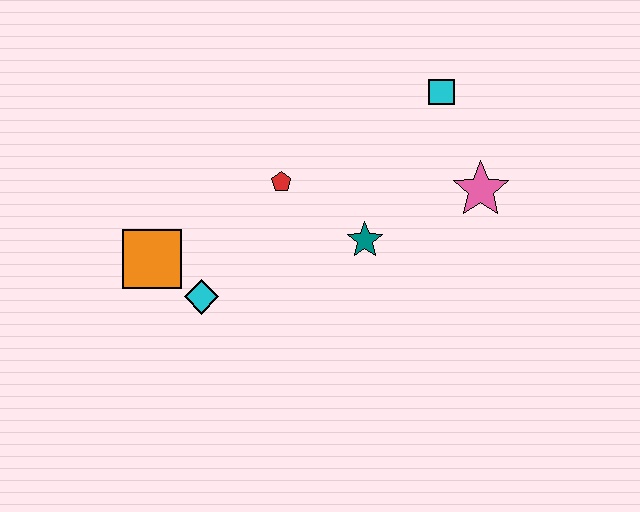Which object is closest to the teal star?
The red pentagon is closest to the teal star.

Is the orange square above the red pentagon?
No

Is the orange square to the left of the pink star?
Yes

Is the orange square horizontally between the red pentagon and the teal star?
No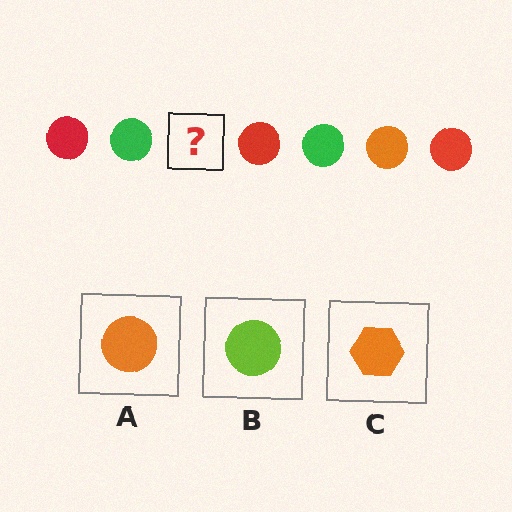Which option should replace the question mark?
Option A.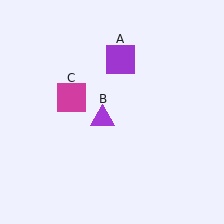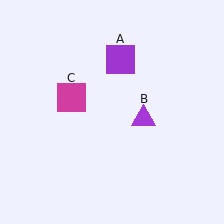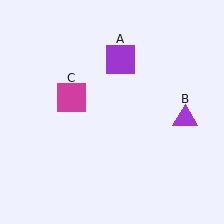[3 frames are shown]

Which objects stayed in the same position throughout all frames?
Purple square (object A) and magenta square (object C) remained stationary.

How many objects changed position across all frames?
1 object changed position: purple triangle (object B).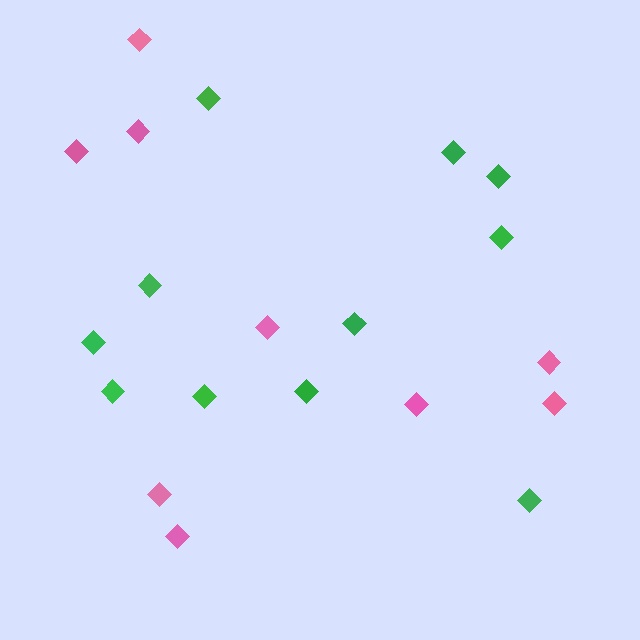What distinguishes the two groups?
There are 2 groups: one group of green diamonds (11) and one group of pink diamonds (9).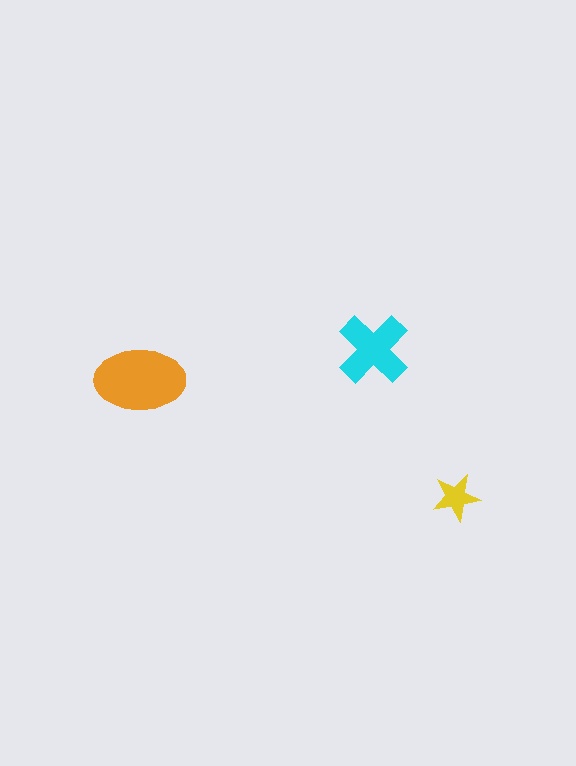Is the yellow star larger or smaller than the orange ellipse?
Smaller.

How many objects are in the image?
There are 3 objects in the image.